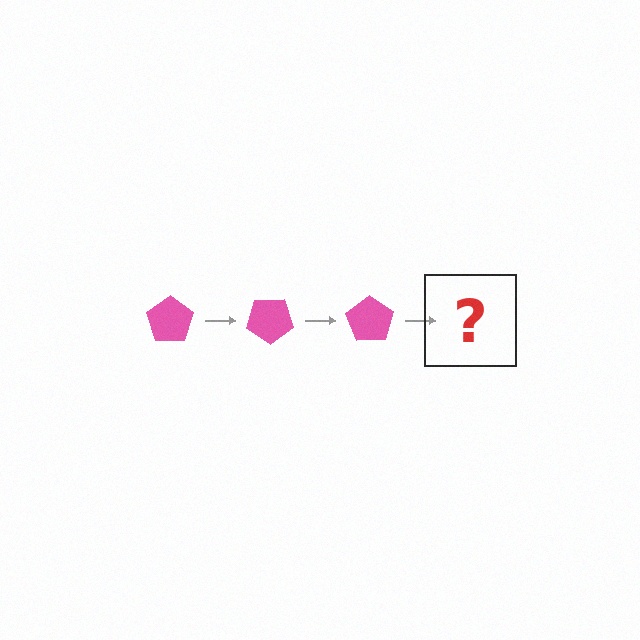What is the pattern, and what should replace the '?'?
The pattern is that the pentagon rotates 35 degrees each step. The '?' should be a pink pentagon rotated 105 degrees.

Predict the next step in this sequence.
The next step is a pink pentagon rotated 105 degrees.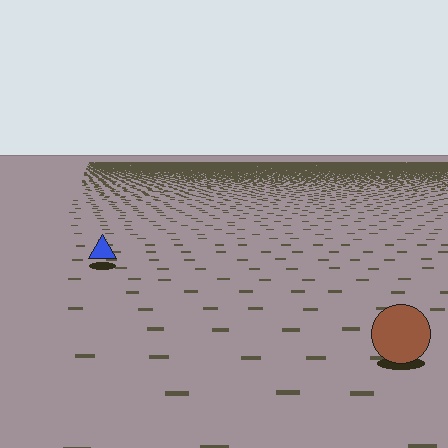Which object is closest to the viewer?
The brown circle is closest. The texture marks near it are larger and more spread out.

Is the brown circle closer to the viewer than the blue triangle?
Yes. The brown circle is closer — you can tell from the texture gradient: the ground texture is coarser near it.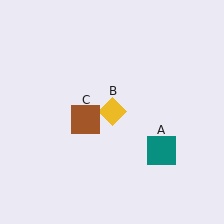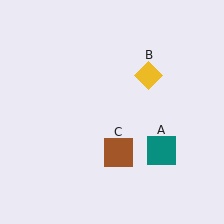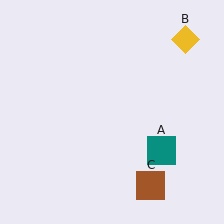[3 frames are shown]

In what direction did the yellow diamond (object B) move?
The yellow diamond (object B) moved up and to the right.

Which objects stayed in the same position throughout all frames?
Teal square (object A) remained stationary.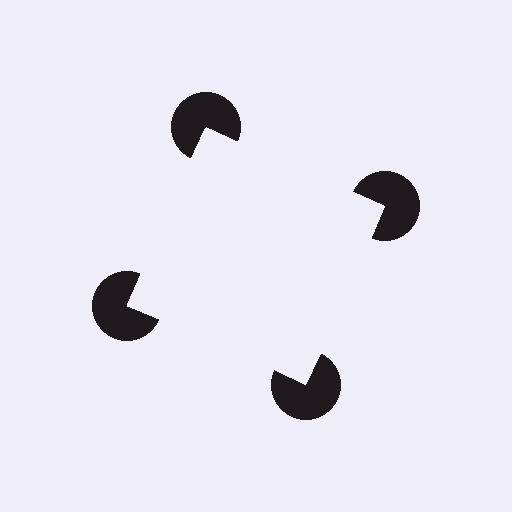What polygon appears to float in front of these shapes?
An illusory square — its edges are inferred from the aligned wedge cuts in the pac-man discs, not physically drawn.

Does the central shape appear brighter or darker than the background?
It typically appears slightly brighter than the background, even though no actual brightness change is drawn.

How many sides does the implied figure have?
4 sides.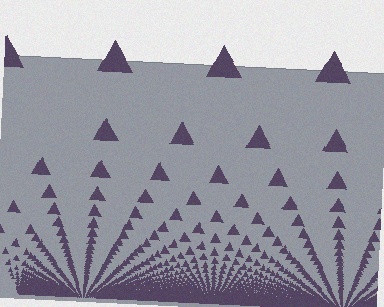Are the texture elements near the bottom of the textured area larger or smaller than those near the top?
Smaller. The gradient is inverted — elements near the bottom are smaller and denser.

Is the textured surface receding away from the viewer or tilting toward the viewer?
The surface appears to tilt toward the viewer. Texture elements get larger and sparser toward the top.